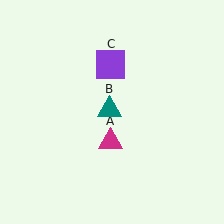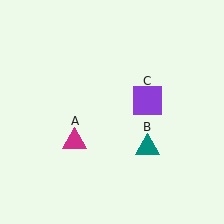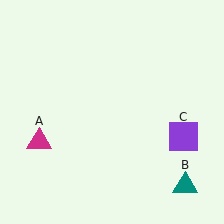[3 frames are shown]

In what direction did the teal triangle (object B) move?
The teal triangle (object B) moved down and to the right.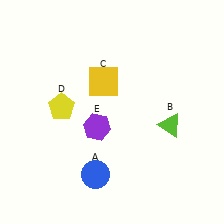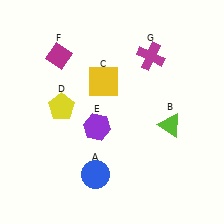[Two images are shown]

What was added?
A magenta diamond (F), a magenta cross (G) were added in Image 2.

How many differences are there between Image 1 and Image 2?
There are 2 differences between the two images.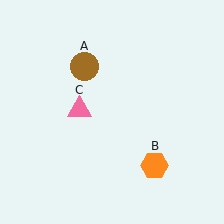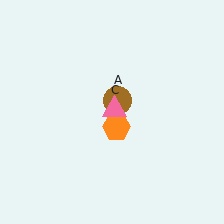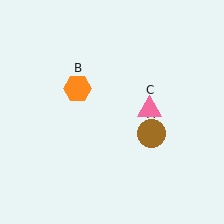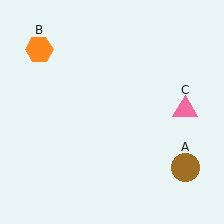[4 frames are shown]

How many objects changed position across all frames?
3 objects changed position: brown circle (object A), orange hexagon (object B), pink triangle (object C).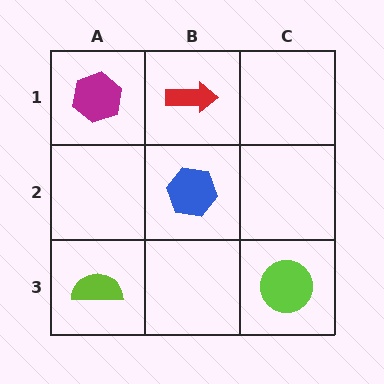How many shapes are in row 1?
2 shapes.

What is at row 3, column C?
A lime circle.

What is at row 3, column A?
A lime semicircle.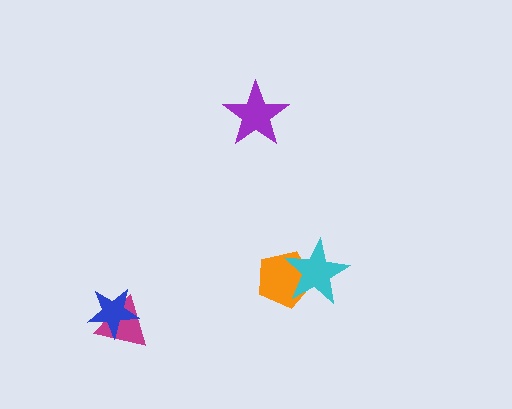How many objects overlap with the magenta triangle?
1 object overlaps with the magenta triangle.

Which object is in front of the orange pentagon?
The cyan star is in front of the orange pentagon.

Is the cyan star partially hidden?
No, no other shape covers it.